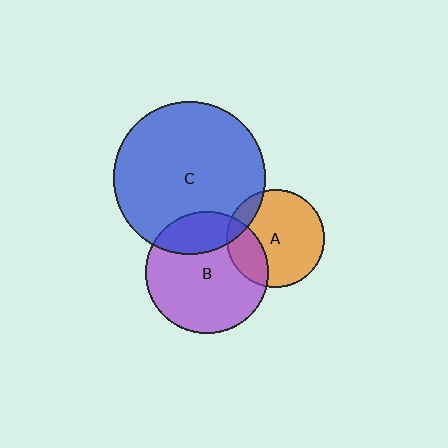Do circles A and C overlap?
Yes.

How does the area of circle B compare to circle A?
Approximately 1.6 times.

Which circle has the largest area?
Circle C (blue).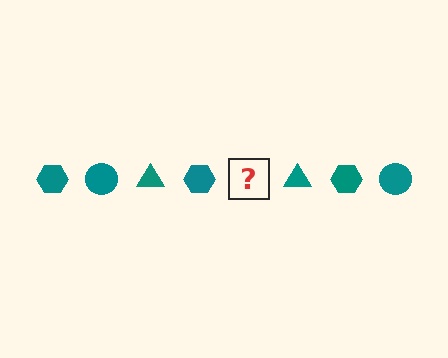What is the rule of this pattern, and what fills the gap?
The rule is that the pattern cycles through hexagon, circle, triangle shapes in teal. The gap should be filled with a teal circle.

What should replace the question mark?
The question mark should be replaced with a teal circle.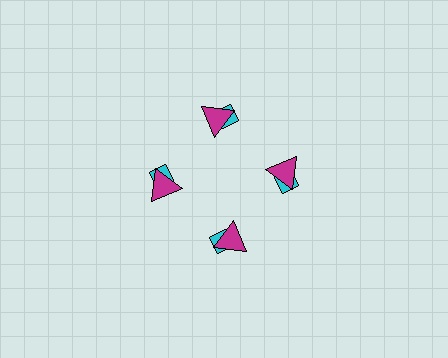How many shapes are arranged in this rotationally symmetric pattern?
There are 8 shapes, arranged in 4 groups of 2.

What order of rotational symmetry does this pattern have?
This pattern has 4-fold rotational symmetry.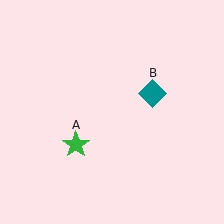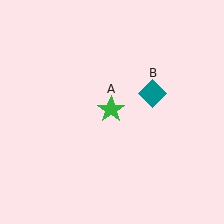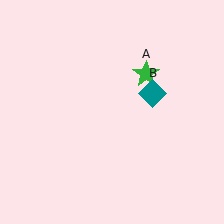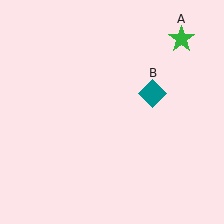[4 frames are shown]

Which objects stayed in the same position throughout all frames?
Teal diamond (object B) remained stationary.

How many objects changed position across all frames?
1 object changed position: green star (object A).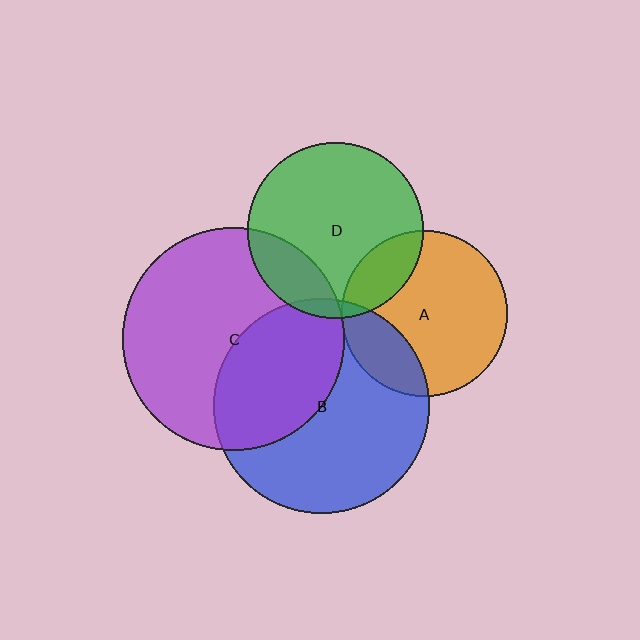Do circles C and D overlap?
Yes.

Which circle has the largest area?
Circle C (purple).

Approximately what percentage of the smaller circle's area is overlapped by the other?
Approximately 20%.